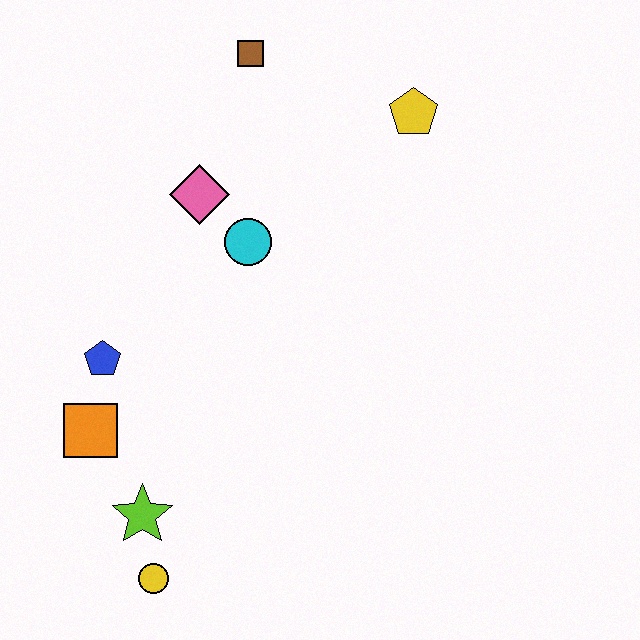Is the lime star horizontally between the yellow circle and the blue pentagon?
Yes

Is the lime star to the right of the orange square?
Yes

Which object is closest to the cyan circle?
The pink diamond is closest to the cyan circle.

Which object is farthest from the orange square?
The yellow pentagon is farthest from the orange square.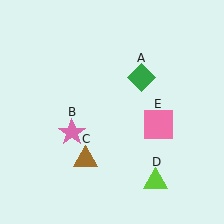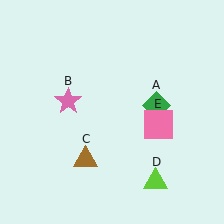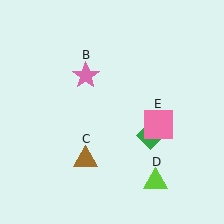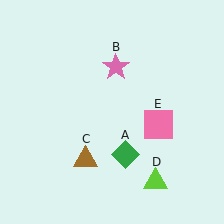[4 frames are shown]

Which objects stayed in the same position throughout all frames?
Brown triangle (object C) and lime triangle (object D) and pink square (object E) remained stationary.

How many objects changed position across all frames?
2 objects changed position: green diamond (object A), pink star (object B).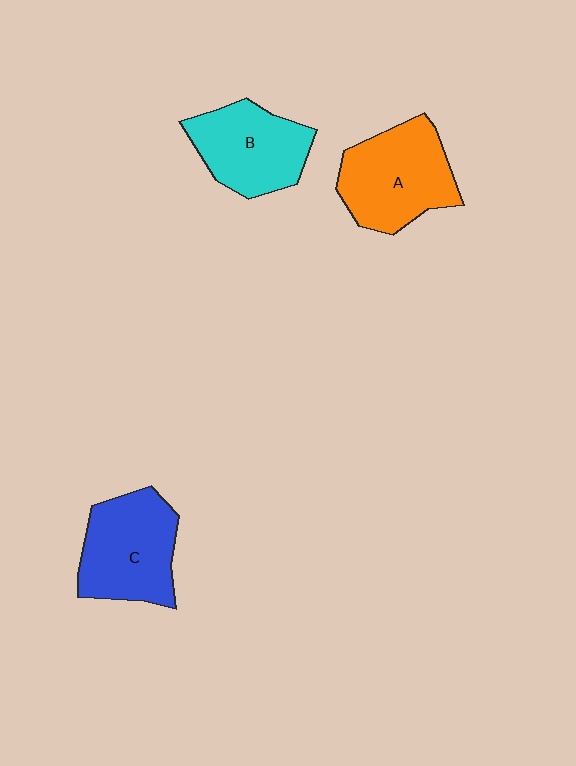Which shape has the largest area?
Shape A (orange).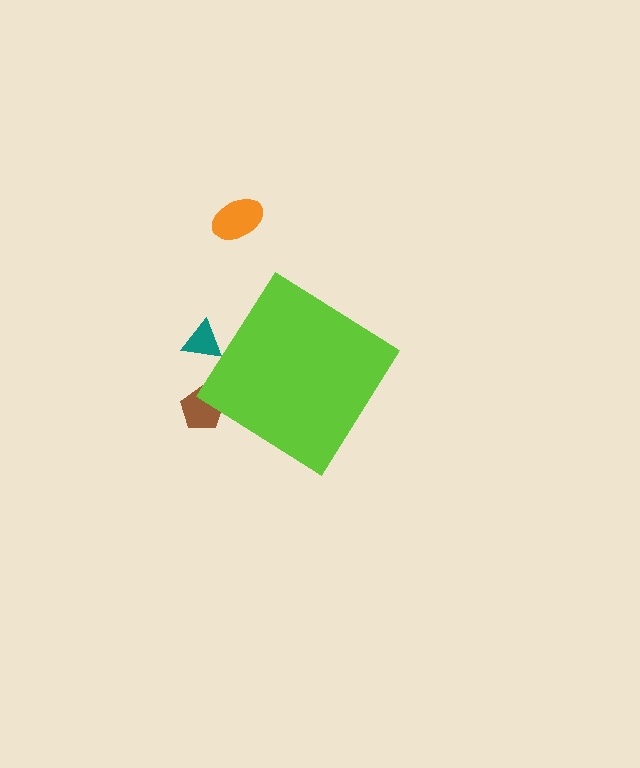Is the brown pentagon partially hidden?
Yes, the brown pentagon is partially hidden behind the lime diamond.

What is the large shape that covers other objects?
A lime diamond.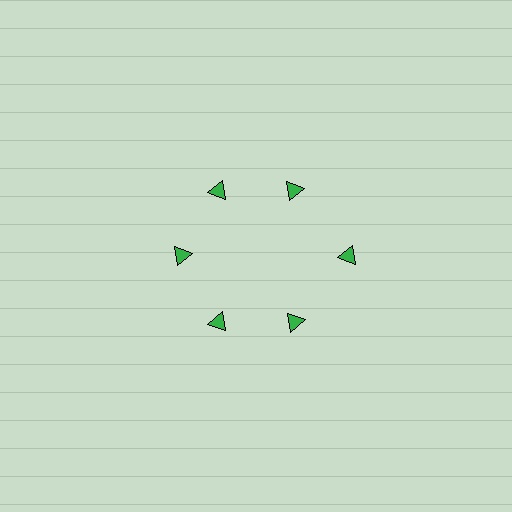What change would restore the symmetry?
The symmetry would be restored by moving it inward, back onto the ring so that all 6 triangles sit at equal angles and equal distance from the center.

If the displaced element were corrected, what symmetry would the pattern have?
It would have 6-fold rotational symmetry — the pattern would map onto itself every 60 degrees.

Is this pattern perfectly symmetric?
No. The 6 green triangles are arranged in a ring, but one element near the 3 o'clock position is pushed outward from the center, breaking the 6-fold rotational symmetry.